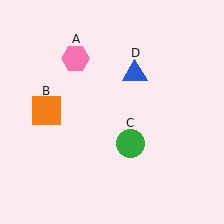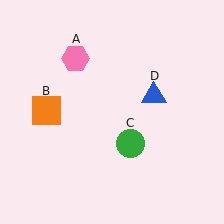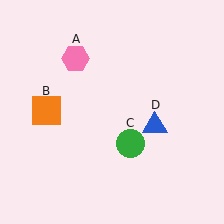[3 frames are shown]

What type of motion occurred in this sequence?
The blue triangle (object D) rotated clockwise around the center of the scene.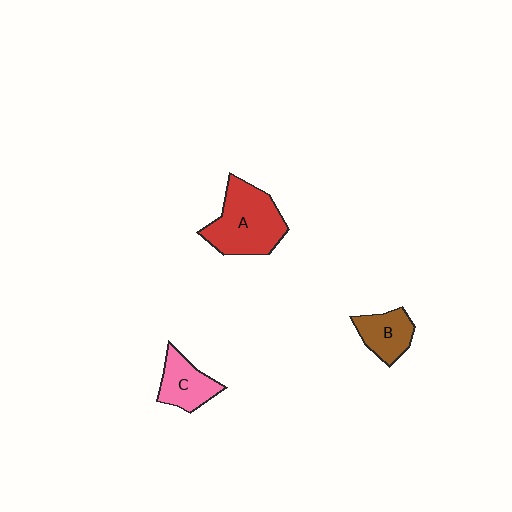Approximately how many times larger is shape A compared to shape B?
Approximately 1.9 times.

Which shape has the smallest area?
Shape B (brown).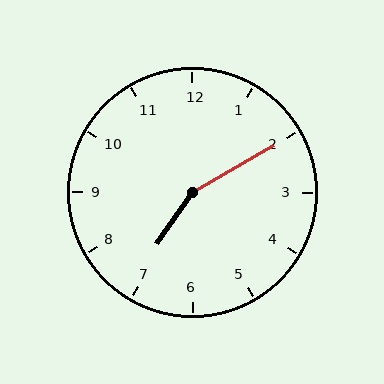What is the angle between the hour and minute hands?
Approximately 155 degrees.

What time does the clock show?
7:10.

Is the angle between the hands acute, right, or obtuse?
It is obtuse.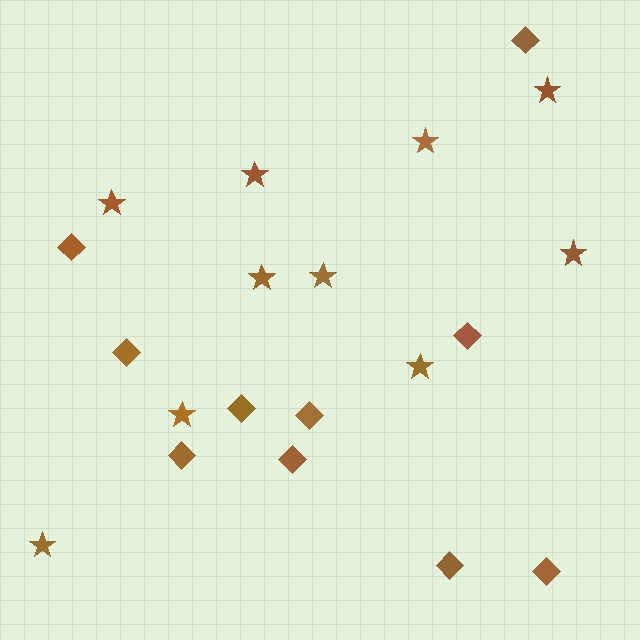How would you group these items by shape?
There are 2 groups: one group of diamonds (10) and one group of stars (10).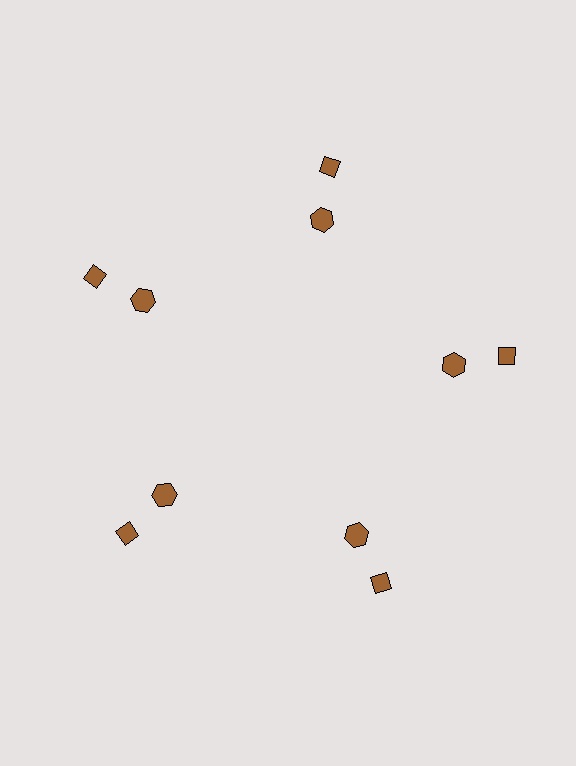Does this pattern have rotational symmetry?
Yes, this pattern has 5-fold rotational symmetry. It looks the same after rotating 72 degrees around the center.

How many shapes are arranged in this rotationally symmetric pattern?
There are 10 shapes, arranged in 5 groups of 2.